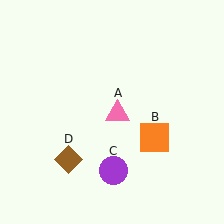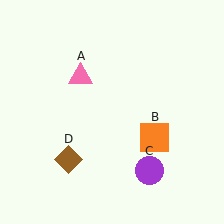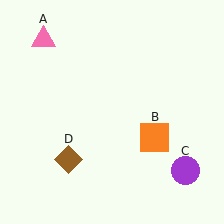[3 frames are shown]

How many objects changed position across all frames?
2 objects changed position: pink triangle (object A), purple circle (object C).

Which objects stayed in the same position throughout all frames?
Orange square (object B) and brown diamond (object D) remained stationary.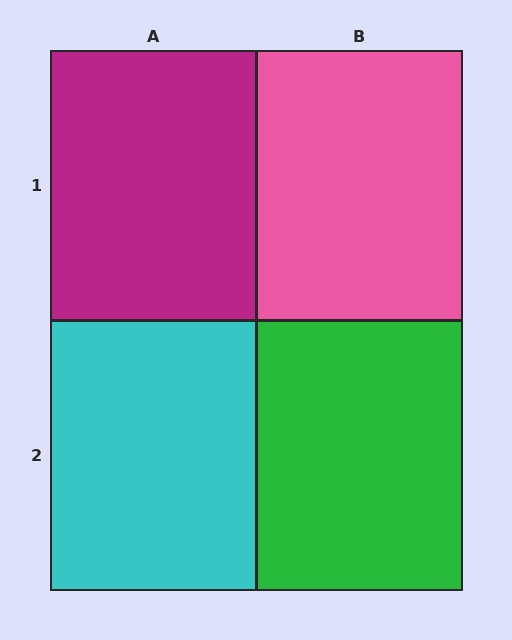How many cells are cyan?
1 cell is cyan.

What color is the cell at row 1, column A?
Magenta.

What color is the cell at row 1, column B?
Pink.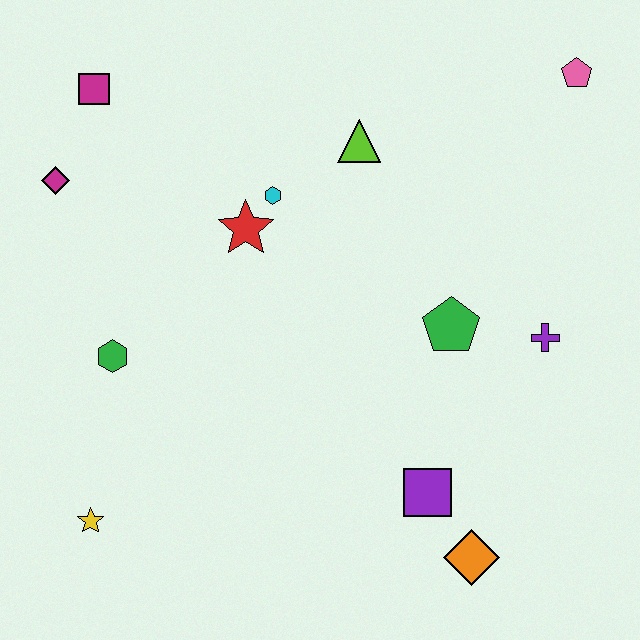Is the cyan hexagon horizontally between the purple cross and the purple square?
No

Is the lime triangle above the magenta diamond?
Yes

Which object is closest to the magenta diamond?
The magenta square is closest to the magenta diamond.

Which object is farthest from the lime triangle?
The yellow star is farthest from the lime triangle.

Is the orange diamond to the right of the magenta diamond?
Yes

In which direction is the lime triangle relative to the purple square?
The lime triangle is above the purple square.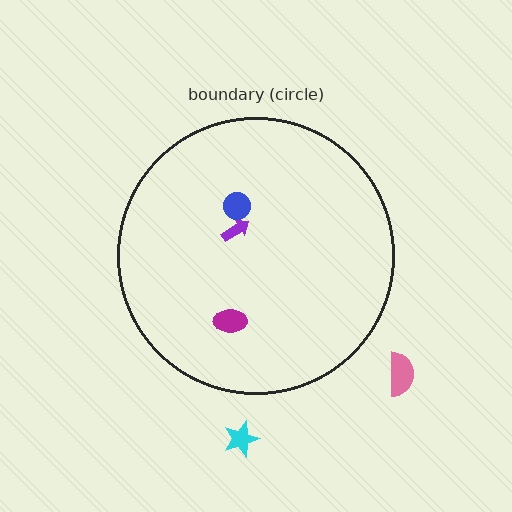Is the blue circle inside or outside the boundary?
Inside.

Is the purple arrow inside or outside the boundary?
Inside.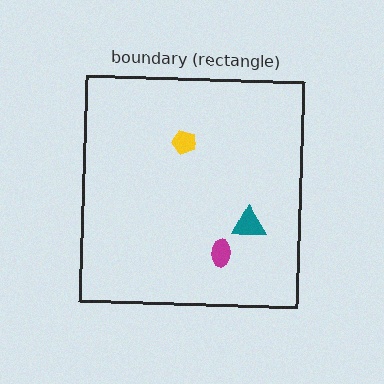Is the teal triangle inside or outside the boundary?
Inside.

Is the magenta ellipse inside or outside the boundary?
Inside.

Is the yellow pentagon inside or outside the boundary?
Inside.